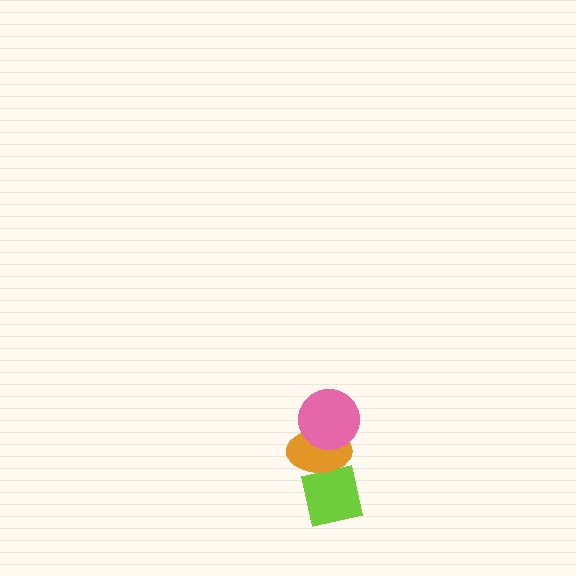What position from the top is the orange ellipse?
The orange ellipse is 2nd from the top.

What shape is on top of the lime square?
The orange ellipse is on top of the lime square.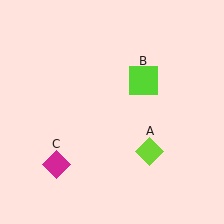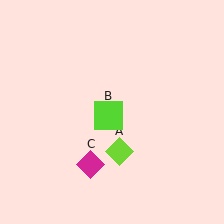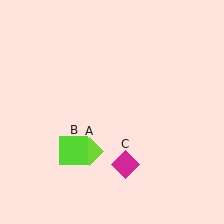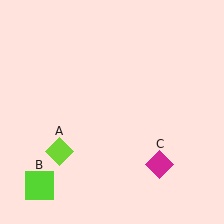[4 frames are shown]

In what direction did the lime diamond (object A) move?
The lime diamond (object A) moved left.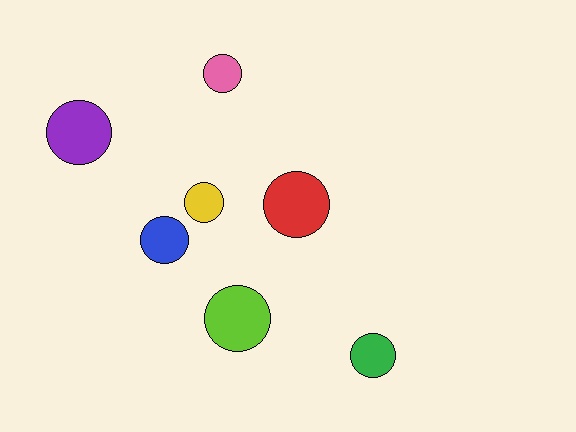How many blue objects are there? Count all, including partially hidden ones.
There is 1 blue object.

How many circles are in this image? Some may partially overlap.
There are 7 circles.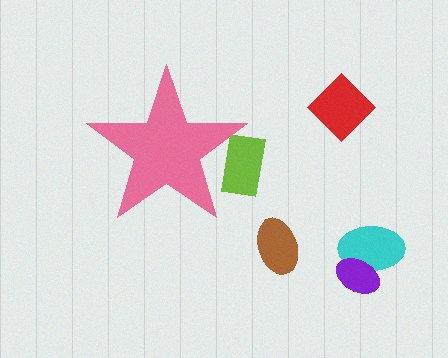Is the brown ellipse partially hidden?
No, the brown ellipse is fully visible.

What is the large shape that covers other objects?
A pink star.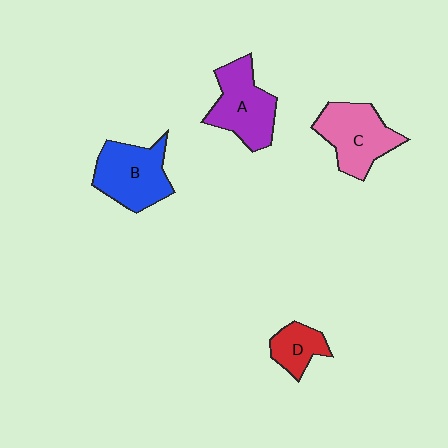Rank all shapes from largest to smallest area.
From largest to smallest: B (blue), C (pink), A (purple), D (red).